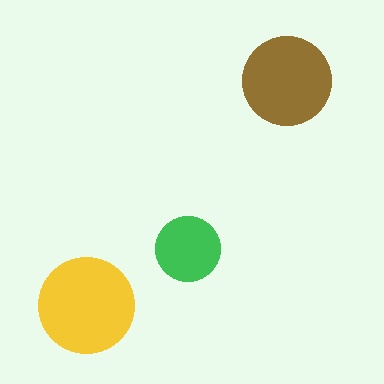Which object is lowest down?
The yellow circle is bottommost.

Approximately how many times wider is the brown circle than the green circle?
About 1.5 times wider.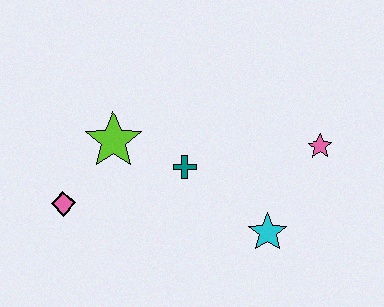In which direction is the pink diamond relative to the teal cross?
The pink diamond is to the left of the teal cross.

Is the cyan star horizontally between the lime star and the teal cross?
No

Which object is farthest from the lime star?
The pink star is farthest from the lime star.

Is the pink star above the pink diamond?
Yes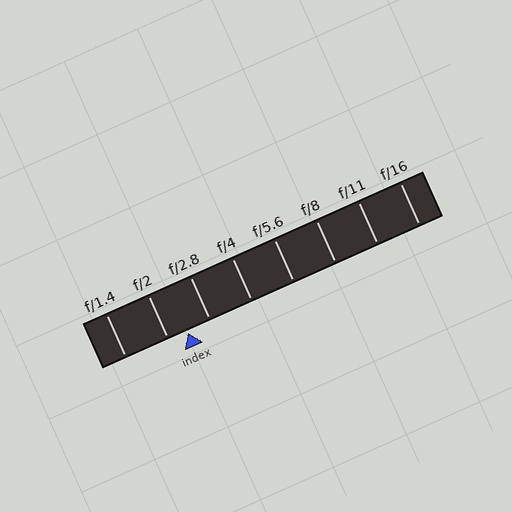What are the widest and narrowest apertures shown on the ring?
The widest aperture shown is f/1.4 and the narrowest is f/16.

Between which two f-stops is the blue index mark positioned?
The index mark is between f/2 and f/2.8.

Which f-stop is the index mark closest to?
The index mark is closest to f/2.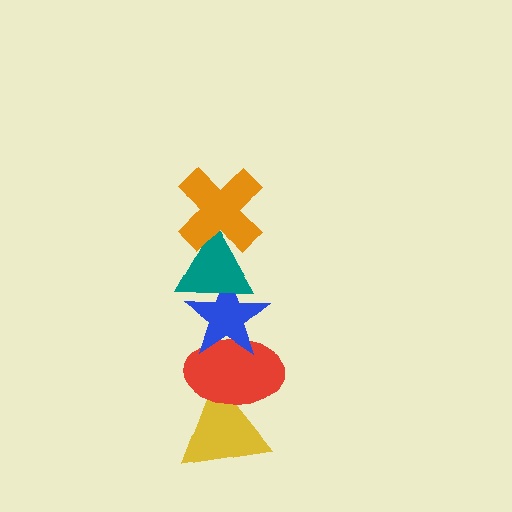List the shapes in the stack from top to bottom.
From top to bottom: the orange cross, the teal triangle, the blue star, the red ellipse, the yellow triangle.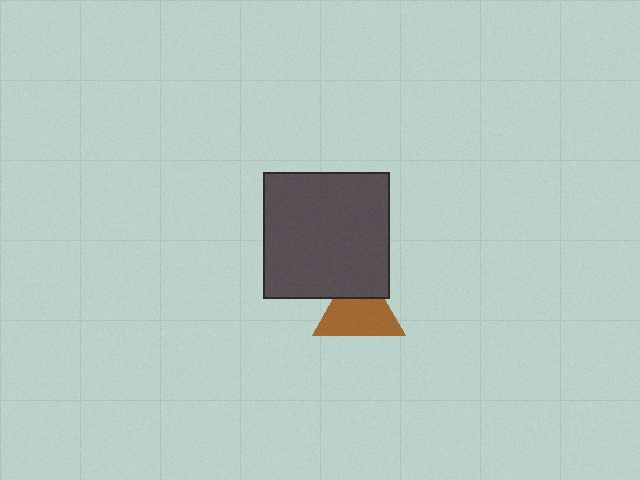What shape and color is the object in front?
The object in front is a dark gray square.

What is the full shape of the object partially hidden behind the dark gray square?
The partially hidden object is a brown triangle.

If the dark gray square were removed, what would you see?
You would see the complete brown triangle.